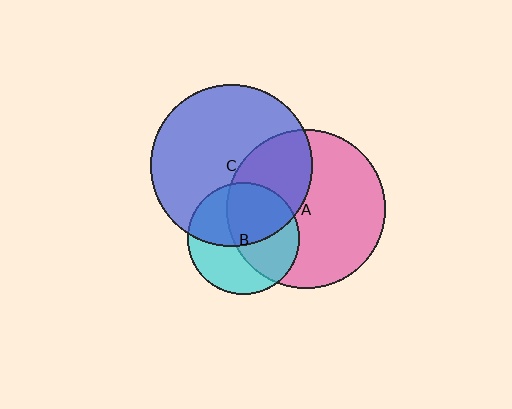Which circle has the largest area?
Circle C (blue).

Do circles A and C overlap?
Yes.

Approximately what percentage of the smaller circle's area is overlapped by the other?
Approximately 35%.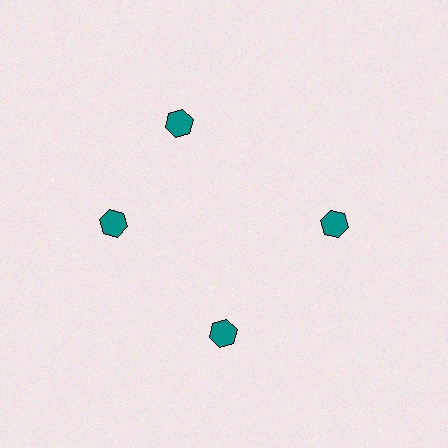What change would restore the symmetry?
The symmetry would be restored by rotating it back into even spacing with its neighbors so that all 4 hexagons sit at equal angles and equal distance from the center.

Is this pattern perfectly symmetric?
No. The 4 teal hexagons are arranged in a ring, but one element near the 12 o'clock position is rotated out of alignment along the ring, breaking the 4-fold rotational symmetry.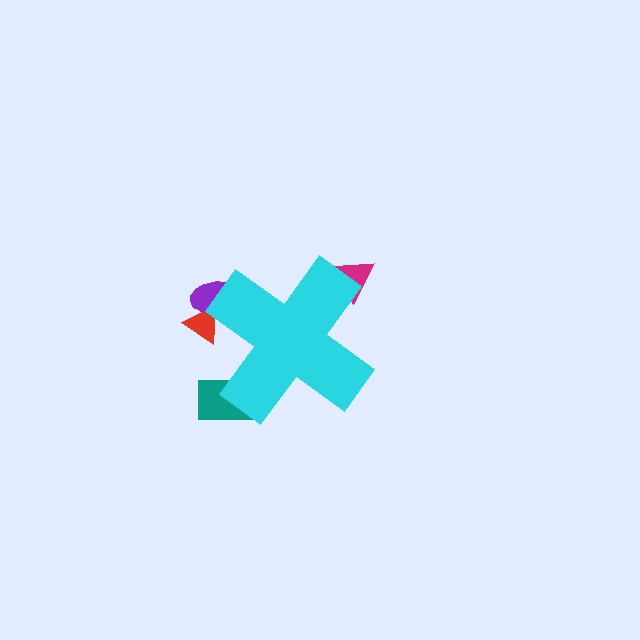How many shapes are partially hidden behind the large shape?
4 shapes are partially hidden.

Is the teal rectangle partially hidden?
Yes, the teal rectangle is partially hidden behind the cyan cross.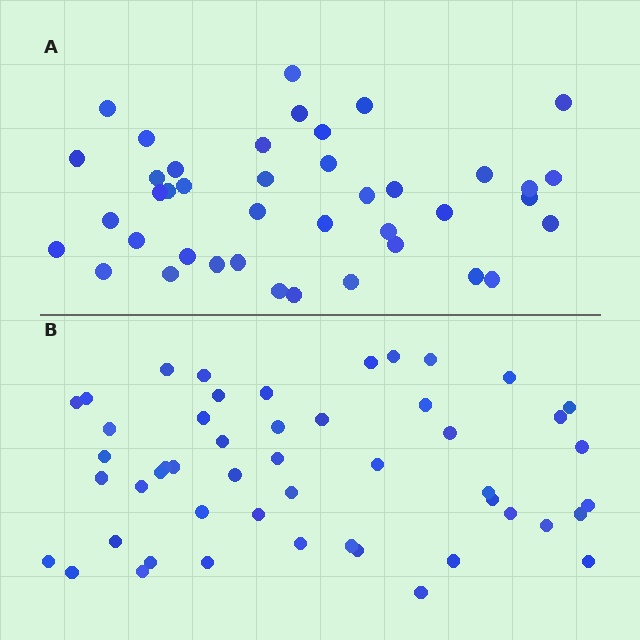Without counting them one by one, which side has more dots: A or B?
Region B (the bottom region) has more dots.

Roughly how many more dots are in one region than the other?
Region B has roughly 8 or so more dots than region A.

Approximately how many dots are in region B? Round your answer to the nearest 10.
About 50 dots.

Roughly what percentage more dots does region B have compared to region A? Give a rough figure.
About 20% more.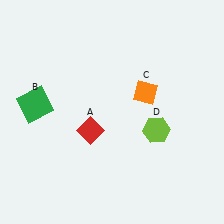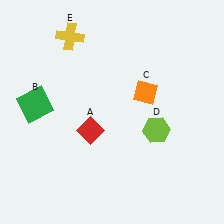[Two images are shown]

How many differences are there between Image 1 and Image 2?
There is 1 difference between the two images.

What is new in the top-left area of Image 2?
A yellow cross (E) was added in the top-left area of Image 2.